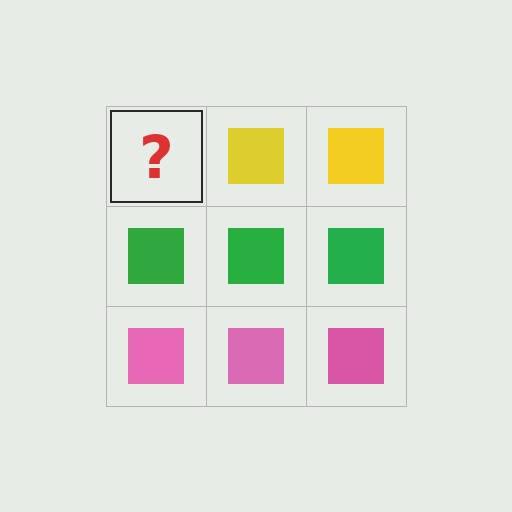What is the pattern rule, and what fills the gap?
The rule is that each row has a consistent color. The gap should be filled with a yellow square.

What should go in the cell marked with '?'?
The missing cell should contain a yellow square.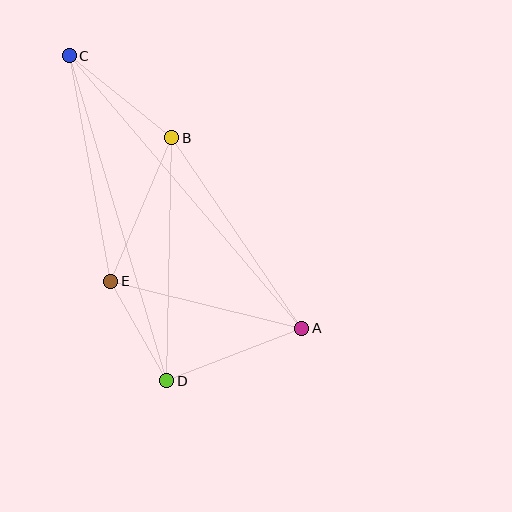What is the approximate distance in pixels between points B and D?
The distance between B and D is approximately 243 pixels.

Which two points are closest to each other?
Points D and E are closest to each other.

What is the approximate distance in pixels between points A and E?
The distance between A and E is approximately 197 pixels.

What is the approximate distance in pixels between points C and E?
The distance between C and E is approximately 229 pixels.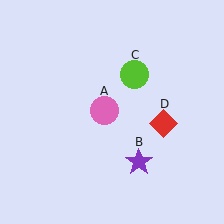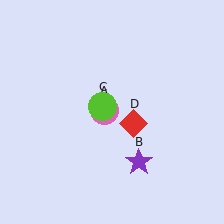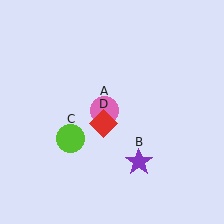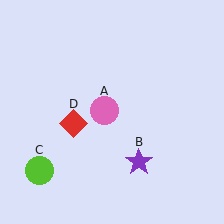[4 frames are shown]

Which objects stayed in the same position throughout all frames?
Pink circle (object A) and purple star (object B) remained stationary.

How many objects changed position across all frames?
2 objects changed position: lime circle (object C), red diamond (object D).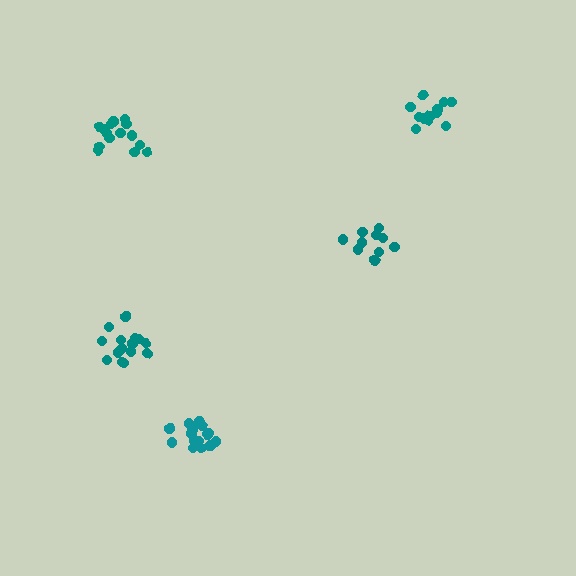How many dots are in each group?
Group 1: 11 dots, Group 2: 17 dots, Group 3: 16 dots, Group 4: 13 dots, Group 5: 15 dots (72 total).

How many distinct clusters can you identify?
There are 5 distinct clusters.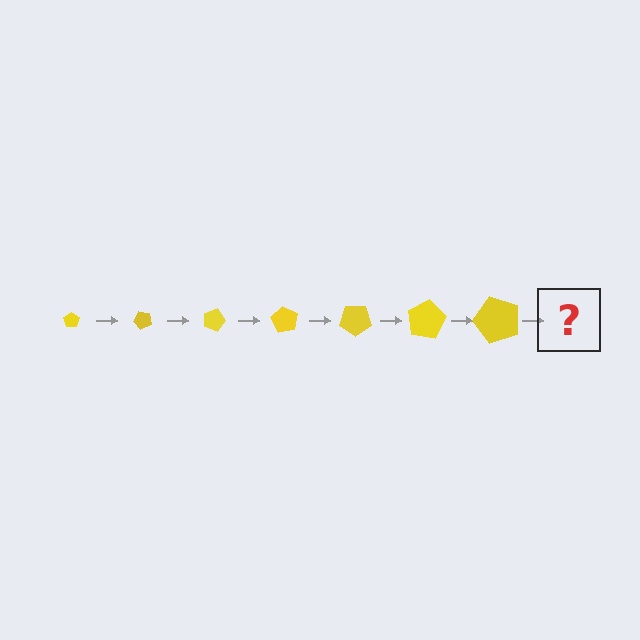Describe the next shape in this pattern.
It should be a pentagon, larger than the previous one and rotated 315 degrees from the start.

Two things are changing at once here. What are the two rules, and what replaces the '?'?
The two rules are that the pentagon grows larger each step and it rotates 45 degrees each step. The '?' should be a pentagon, larger than the previous one and rotated 315 degrees from the start.